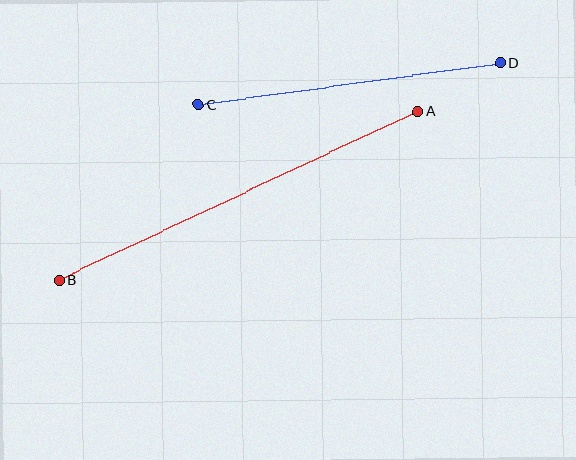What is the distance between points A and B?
The distance is approximately 396 pixels.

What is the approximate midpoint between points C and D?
The midpoint is at approximately (349, 84) pixels.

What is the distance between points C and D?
The distance is approximately 305 pixels.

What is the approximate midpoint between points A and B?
The midpoint is at approximately (238, 196) pixels.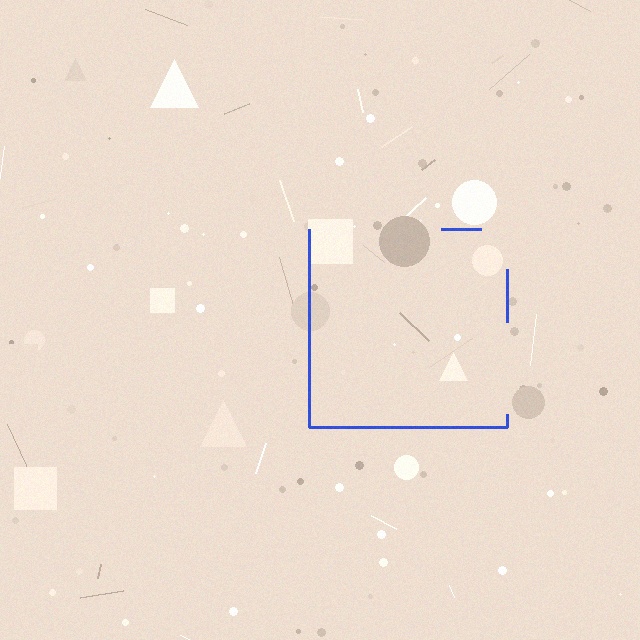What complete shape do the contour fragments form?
The contour fragments form a square.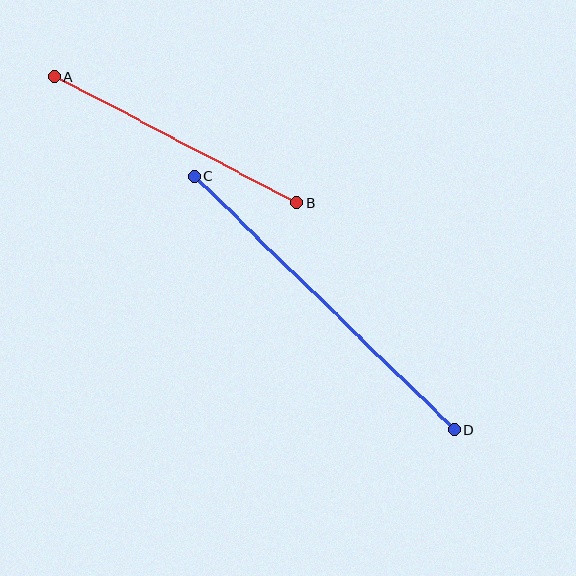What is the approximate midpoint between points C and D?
The midpoint is at approximately (324, 303) pixels.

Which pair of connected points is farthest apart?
Points C and D are farthest apart.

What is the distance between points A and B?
The distance is approximately 273 pixels.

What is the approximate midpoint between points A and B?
The midpoint is at approximately (176, 140) pixels.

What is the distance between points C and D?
The distance is approximately 363 pixels.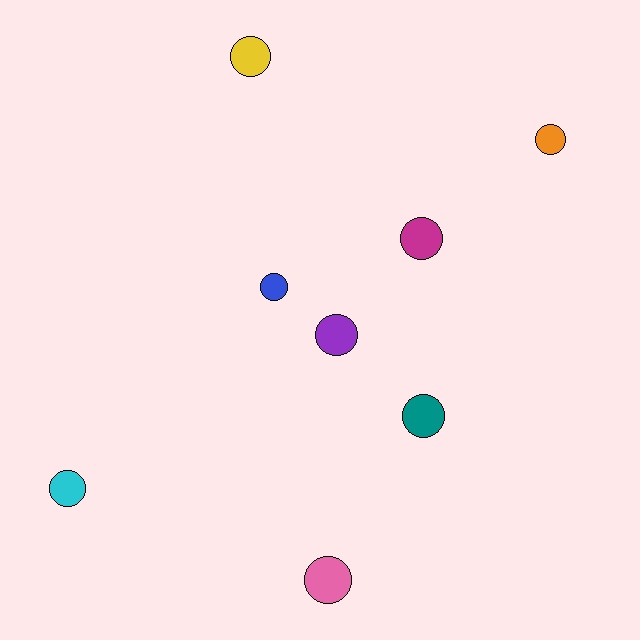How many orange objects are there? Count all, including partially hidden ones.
There is 1 orange object.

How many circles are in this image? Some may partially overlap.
There are 8 circles.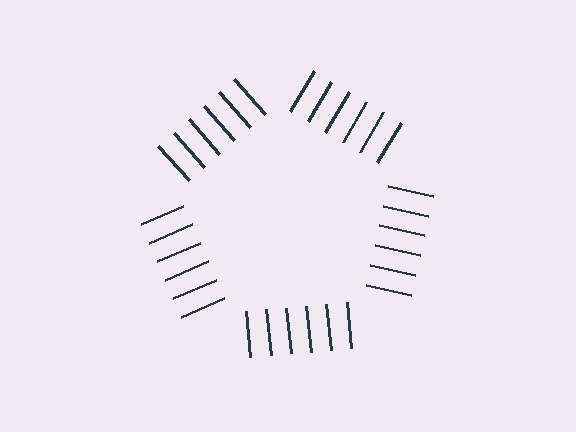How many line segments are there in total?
30 — 6 along each of the 5 edges.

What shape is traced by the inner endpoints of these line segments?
An illusory pentagon — the line segments terminate on its edges but no continuous stroke is drawn.